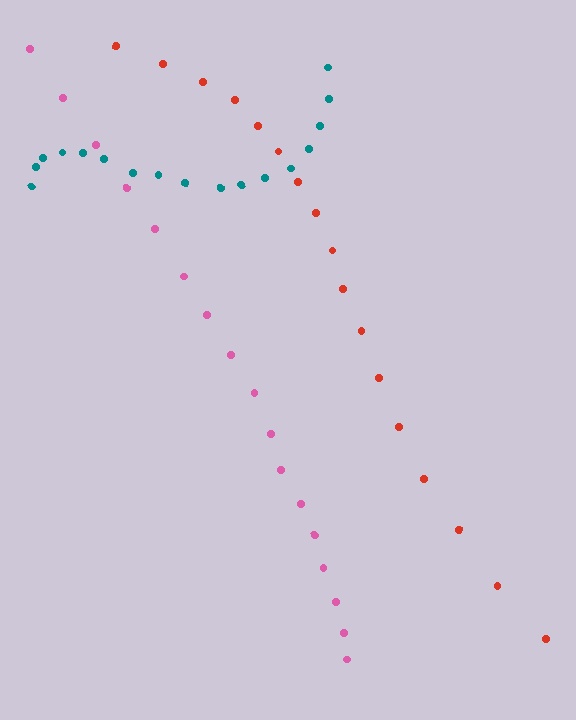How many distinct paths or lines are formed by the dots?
There are 3 distinct paths.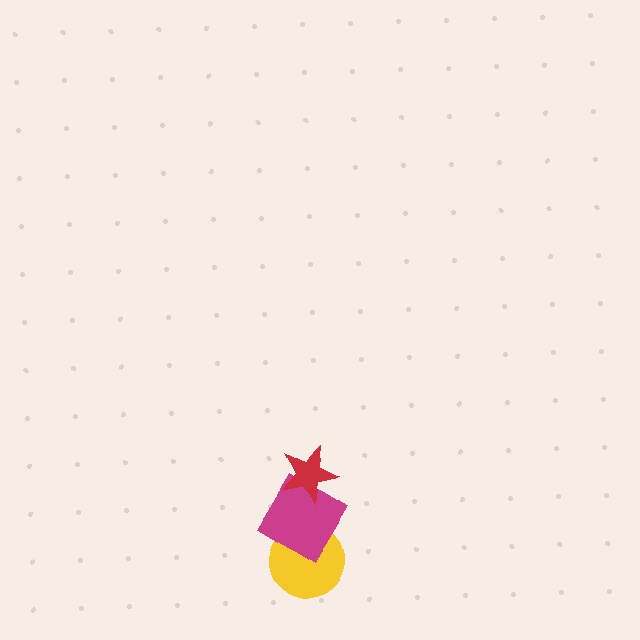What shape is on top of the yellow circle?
The magenta diamond is on top of the yellow circle.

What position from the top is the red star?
The red star is 1st from the top.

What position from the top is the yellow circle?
The yellow circle is 3rd from the top.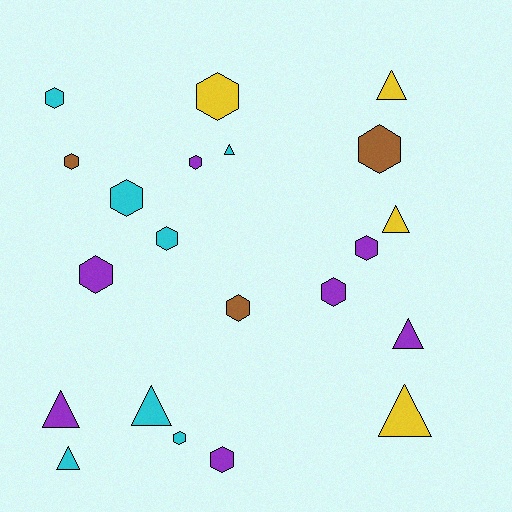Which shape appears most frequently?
Hexagon, with 13 objects.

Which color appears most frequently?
Purple, with 7 objects.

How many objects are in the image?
There are 21 objects.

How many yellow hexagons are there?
There is 1 yellow hexagon.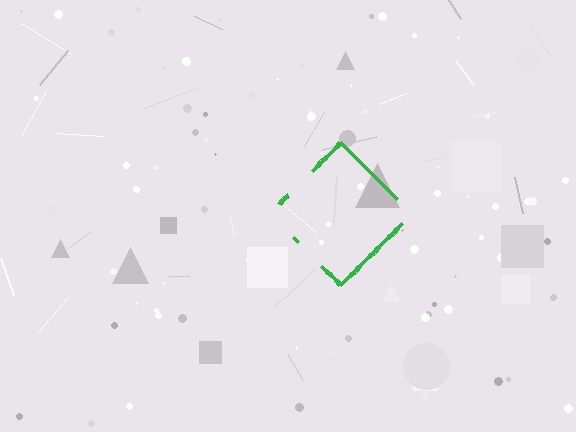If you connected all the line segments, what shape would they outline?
They would outline a diamond.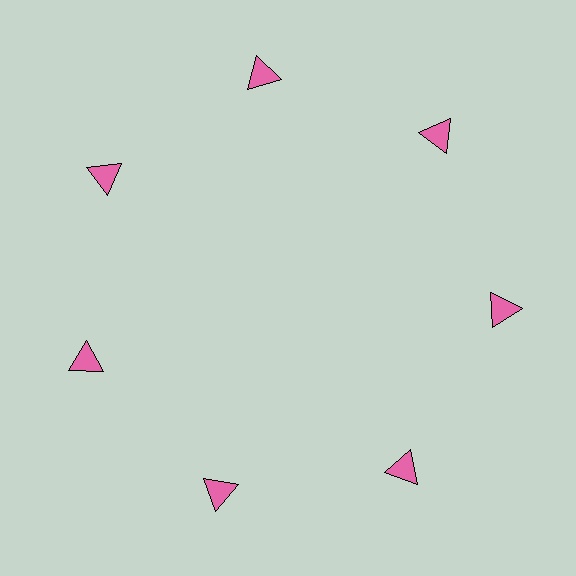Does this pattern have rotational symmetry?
Yes, this pattern has 7-fold rotational symmetry. It looks the same after rotating 51 degrees around the center.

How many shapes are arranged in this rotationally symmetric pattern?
There are 7 shapes, arranged in 7 groups of 1.